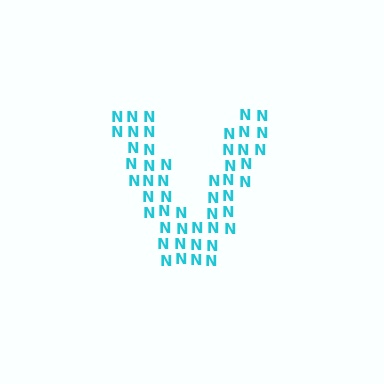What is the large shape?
The large shape is the letter V.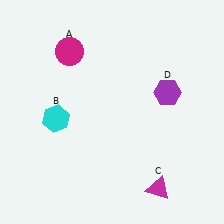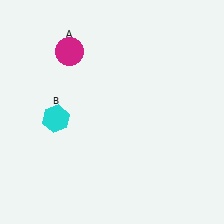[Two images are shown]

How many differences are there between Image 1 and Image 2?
There are 2 differences between the two images.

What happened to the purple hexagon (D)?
The purple hexagon (D) was removed in Image 2. It was in the top-right area of Image 1.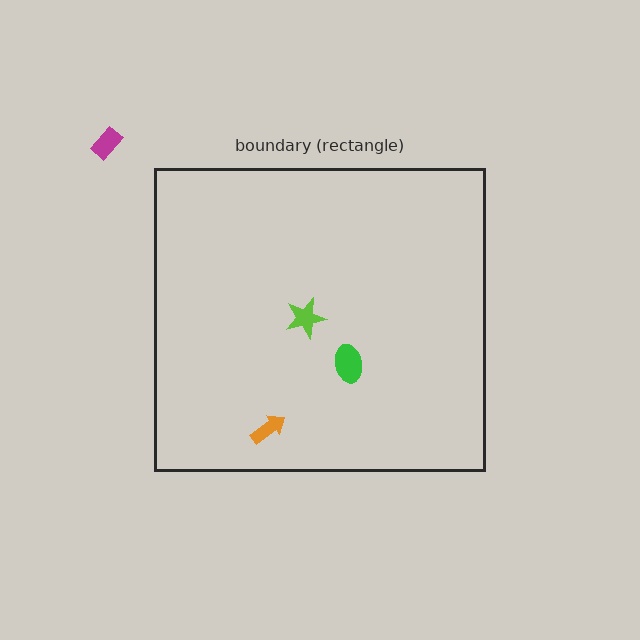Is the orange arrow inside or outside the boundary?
Inside.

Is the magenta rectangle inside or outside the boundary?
Outside.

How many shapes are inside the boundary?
3 inside, 1 outside.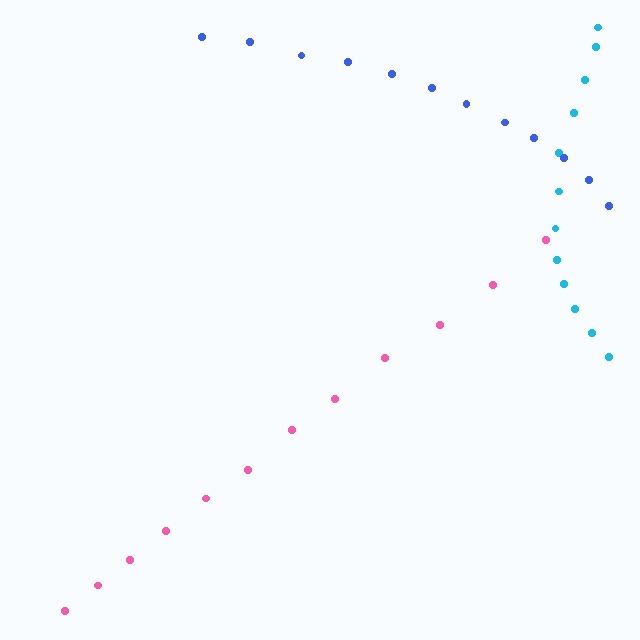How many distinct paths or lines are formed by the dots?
There are 3 distinct paths.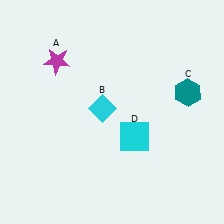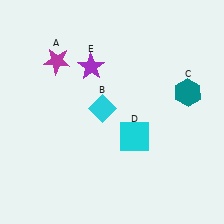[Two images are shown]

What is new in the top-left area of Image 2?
A purple star (E) was added in the top-left area of Image 2.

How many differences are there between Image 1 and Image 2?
There is 1 difference between the two images.